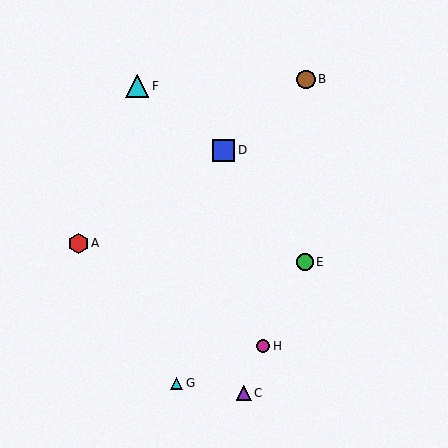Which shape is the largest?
The cyan triangle (labeled F) is the largest.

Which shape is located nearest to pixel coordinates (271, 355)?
The magenta circle (labeled H) at (263, 346) is nearest to that location.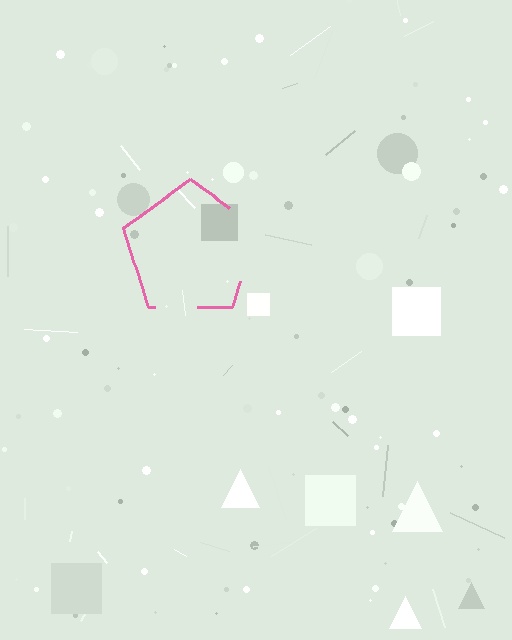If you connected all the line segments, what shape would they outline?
They would outline a pentagon.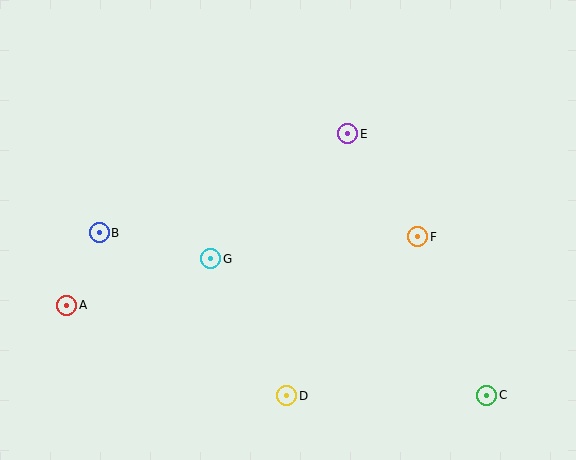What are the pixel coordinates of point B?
Point B is at (99, 233).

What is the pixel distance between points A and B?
The distance between A and B is 80 pixels.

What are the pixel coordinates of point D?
Point D is at (287, 396).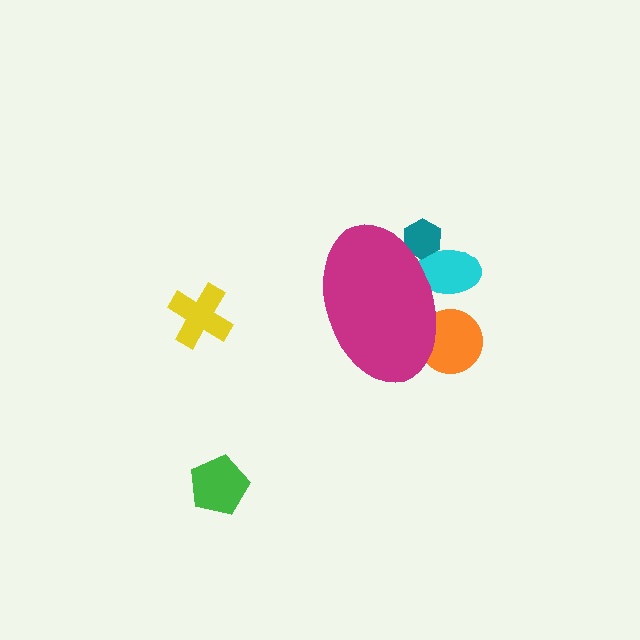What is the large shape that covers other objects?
A magenta ellipse.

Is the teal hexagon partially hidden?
Yes, the teal hexagon is partially hidden behind the magenta ellipse.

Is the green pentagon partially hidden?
No, the green pentagon is fully visible.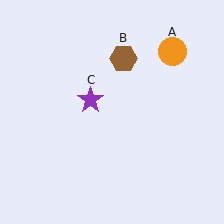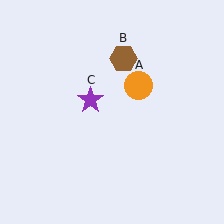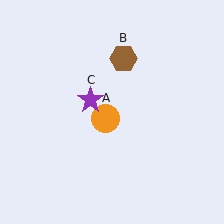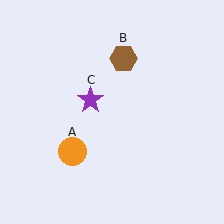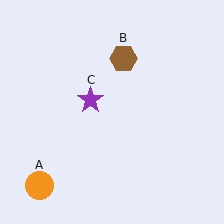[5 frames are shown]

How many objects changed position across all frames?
1 object changed position: orange circle (object A).